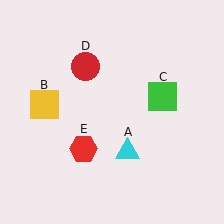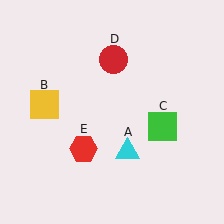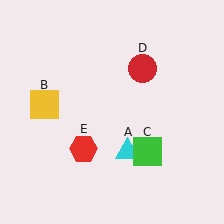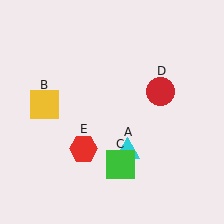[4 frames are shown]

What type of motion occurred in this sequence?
The green square (object C), red circle (object D) rotated clockwise around the center of the scene.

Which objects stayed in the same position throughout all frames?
Cyan triangle (object A) and yellow square (object B) and red hexagon (object E) remained stationary.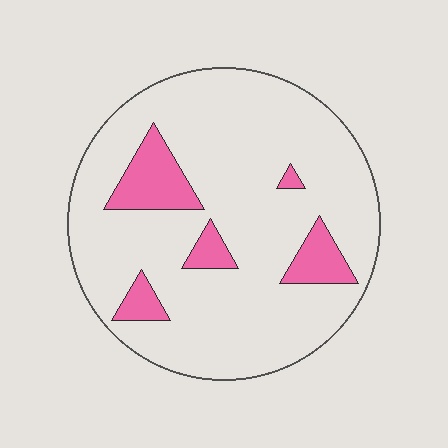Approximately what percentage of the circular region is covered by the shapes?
Approximately 15%.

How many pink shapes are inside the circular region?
5.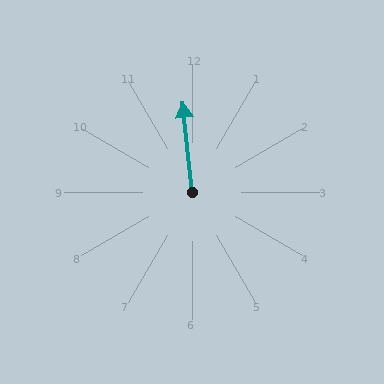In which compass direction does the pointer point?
North.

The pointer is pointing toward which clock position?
Roughly 12 o'clock.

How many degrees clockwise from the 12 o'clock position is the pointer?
Approximately 354 degrees.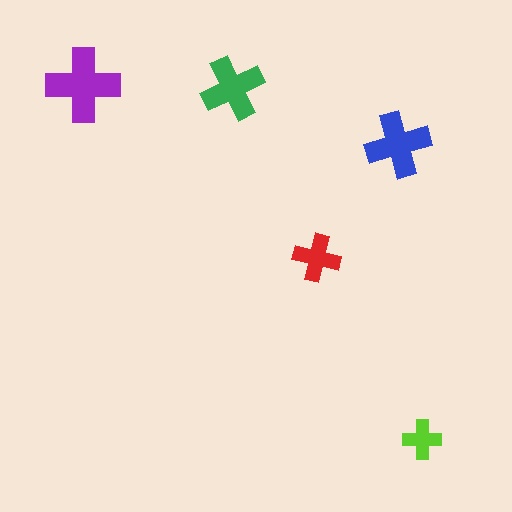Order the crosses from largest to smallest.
the purple one, the blue one, the green one, the red one, the lime one.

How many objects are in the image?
There are 5 objects in the image.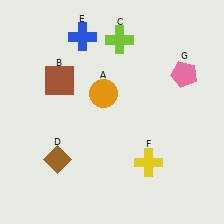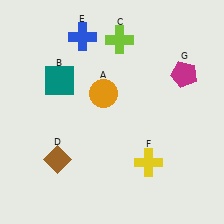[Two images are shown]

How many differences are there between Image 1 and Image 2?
There are 2 differences between the two images.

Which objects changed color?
B changed from brown to teal. G changed from pink to magenta.